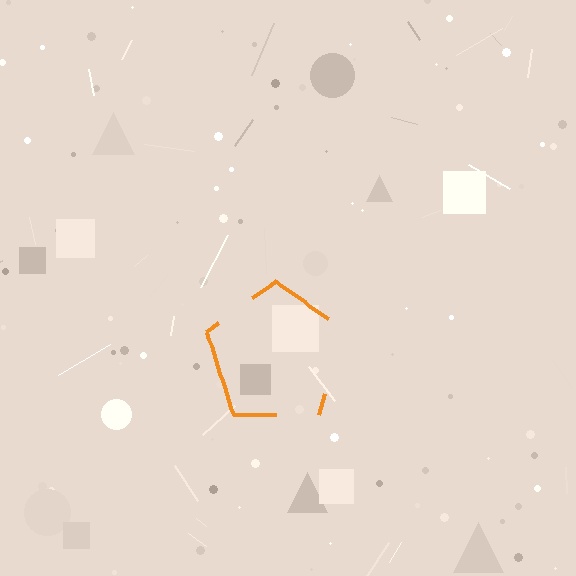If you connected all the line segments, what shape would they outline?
They would outline a pentagon.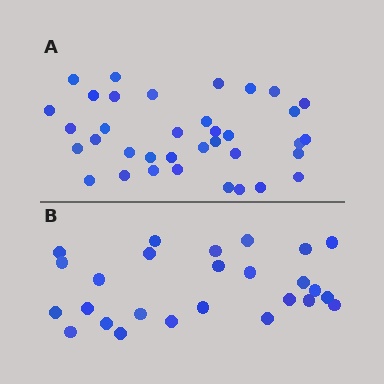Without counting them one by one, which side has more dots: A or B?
Region A (the top region) has more dots.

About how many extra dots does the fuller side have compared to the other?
Region A has roughly 10 or so more dots than region B.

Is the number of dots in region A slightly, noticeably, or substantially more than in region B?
Region A has noticeably more, but not dramatically so. The ratio is roughly 1.4 to 1.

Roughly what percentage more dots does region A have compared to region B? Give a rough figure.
About 40% more.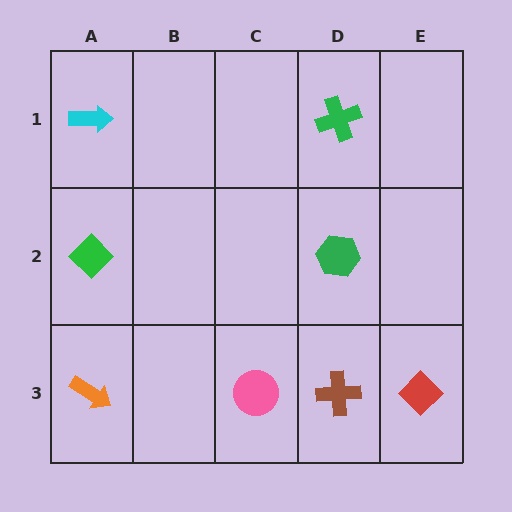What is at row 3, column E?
A red diamond.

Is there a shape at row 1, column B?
No, that cell is empty.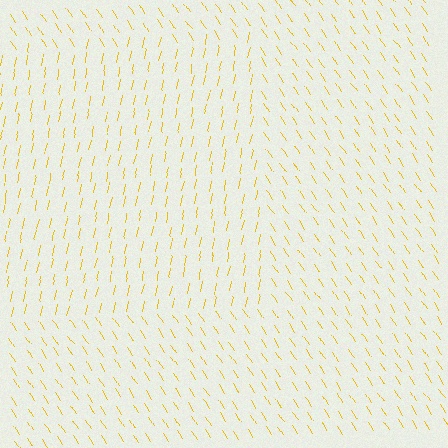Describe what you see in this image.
The image is filled with small yellow line segments. A rectangle region in the image has lines oriented differently from the surrounding lines, creating a visible texture boundary.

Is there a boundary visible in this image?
Yes, there is a texture boundary formed by a change in line orientation.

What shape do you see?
I see a rectangle.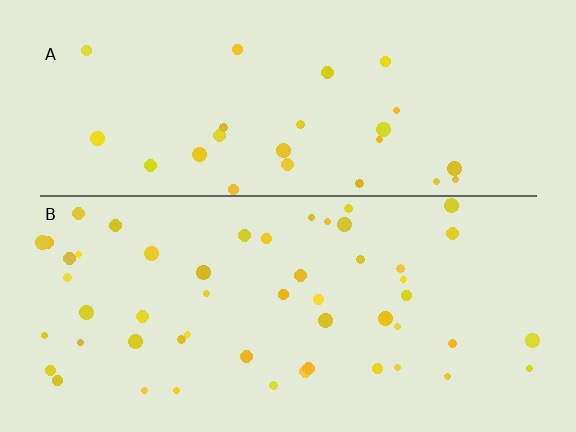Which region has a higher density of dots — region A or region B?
B (the bottom).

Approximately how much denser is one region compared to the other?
Approximately 1.9× — region B over region A.